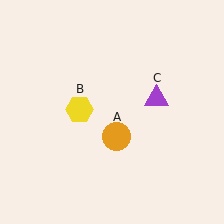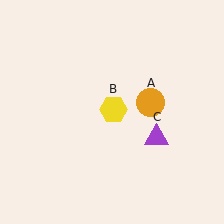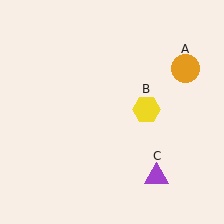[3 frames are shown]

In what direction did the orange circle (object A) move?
The orange circle (object A) moved up and to the right.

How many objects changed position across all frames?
3 objects changed position: orange circle (object A), yellow hexagon (object B), purple triangle (object C).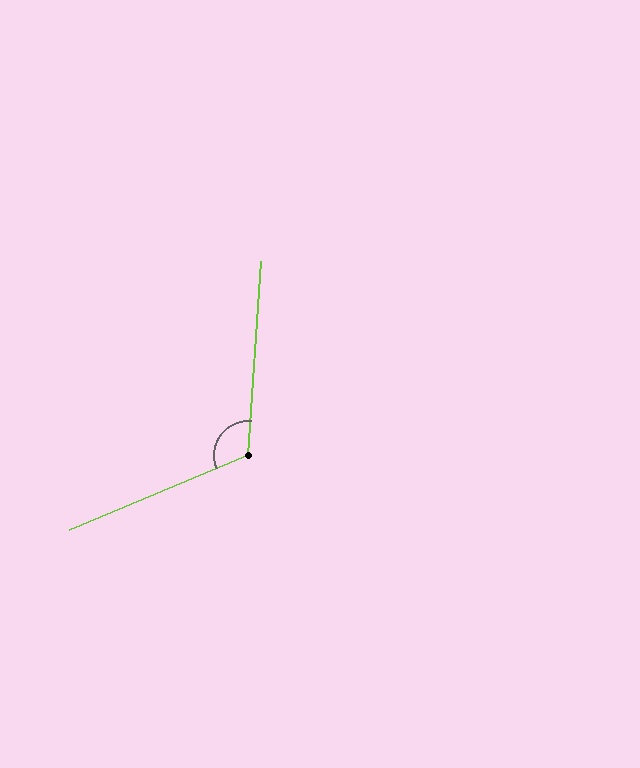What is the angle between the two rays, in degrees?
Approximately 116 degrees.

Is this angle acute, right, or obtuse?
It is obtuse.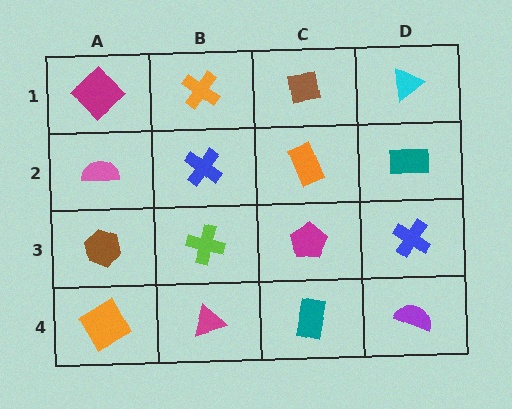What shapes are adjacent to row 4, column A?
A brown hexagon (row 3, column A), a magenta triangle (row 4, column B).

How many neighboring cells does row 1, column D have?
2.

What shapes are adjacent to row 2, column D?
A cyan triangle (row 1, column D), a blue cross (row 3, column D), an orange rectangle (row 2, column C).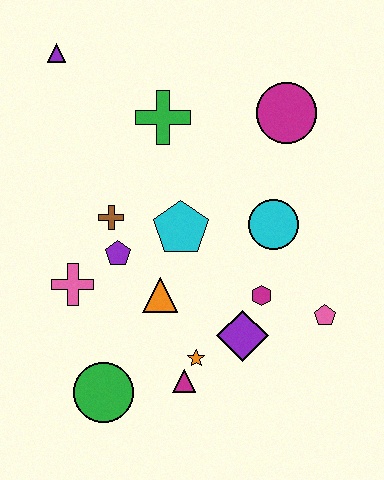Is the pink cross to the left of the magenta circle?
Yes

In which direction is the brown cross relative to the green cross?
The brown cross is below the green cross.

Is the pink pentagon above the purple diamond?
Yes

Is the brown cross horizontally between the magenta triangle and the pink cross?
Yes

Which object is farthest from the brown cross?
The pink pentagon is farthest from the brown cross.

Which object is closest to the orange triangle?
The purple pentagon is closest to the orange triangle.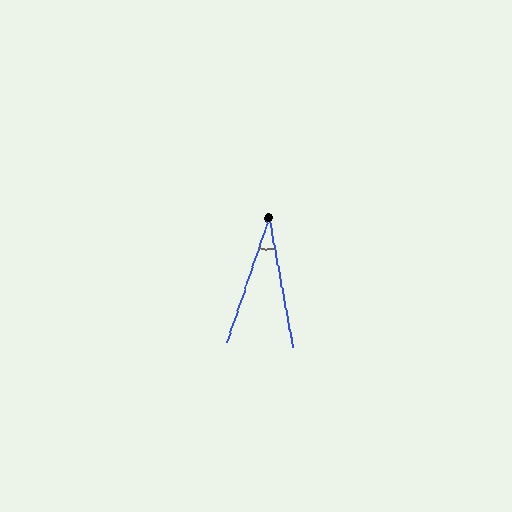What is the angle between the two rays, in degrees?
Approximately 29 degrees.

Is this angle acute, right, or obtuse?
It is acute.